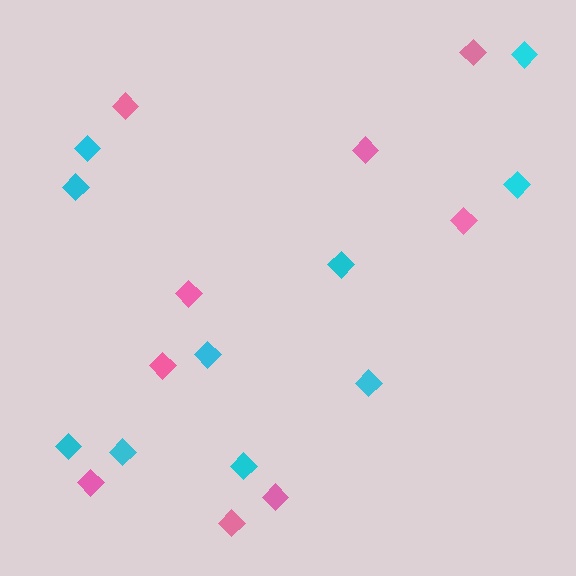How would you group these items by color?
There are 2 groups: one group of cyan diamonds (10) and one group of pink diamonds (9).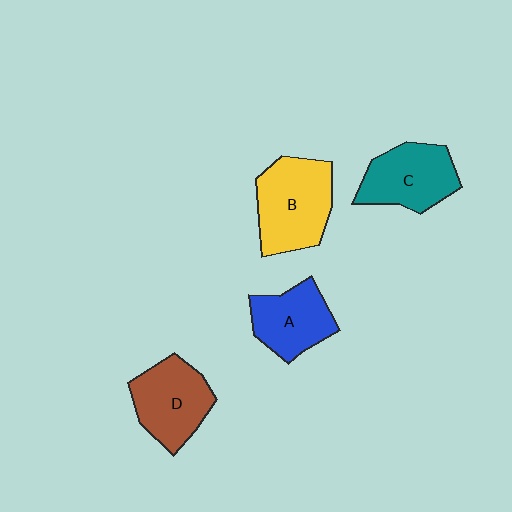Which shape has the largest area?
Shape B (yellow).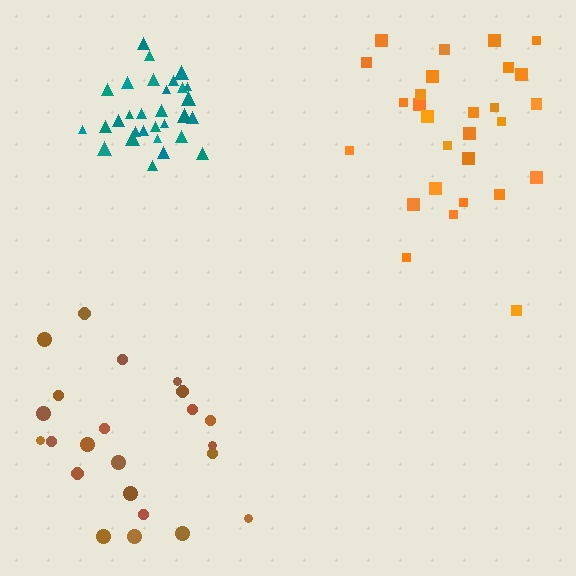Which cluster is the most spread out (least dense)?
Brown.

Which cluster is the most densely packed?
Teal.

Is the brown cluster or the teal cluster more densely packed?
Teal.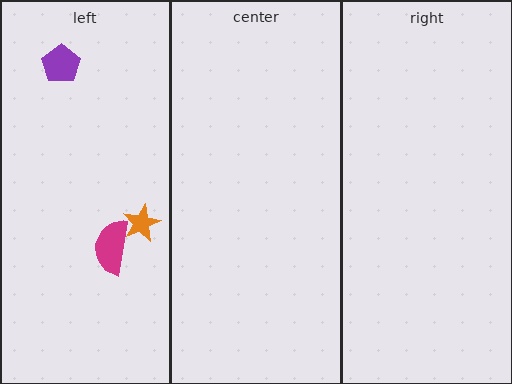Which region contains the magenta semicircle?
The left region.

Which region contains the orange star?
The left region.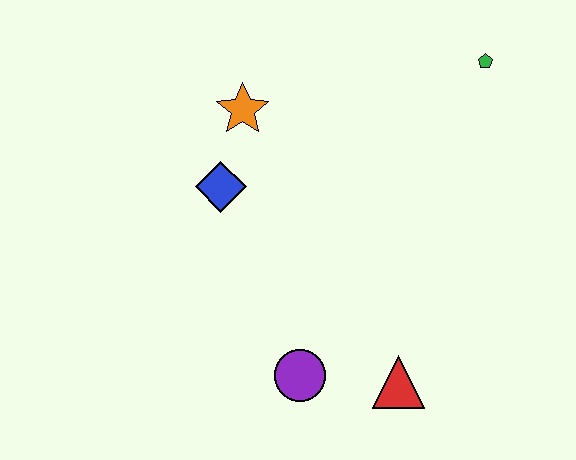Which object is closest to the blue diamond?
The orange star is closest to the blue diamond.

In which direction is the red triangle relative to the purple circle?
The red triangle is to the right of the purple circle.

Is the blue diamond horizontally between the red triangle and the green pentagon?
No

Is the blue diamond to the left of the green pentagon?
Yes